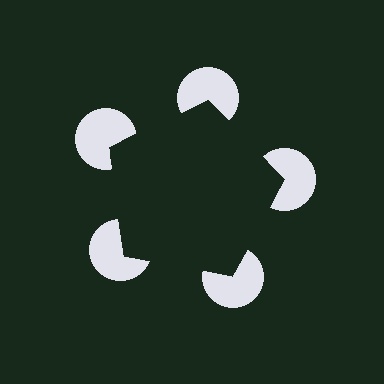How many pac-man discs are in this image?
There are 5 — one at each vertex of the illusory pentagon.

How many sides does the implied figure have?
5 sides.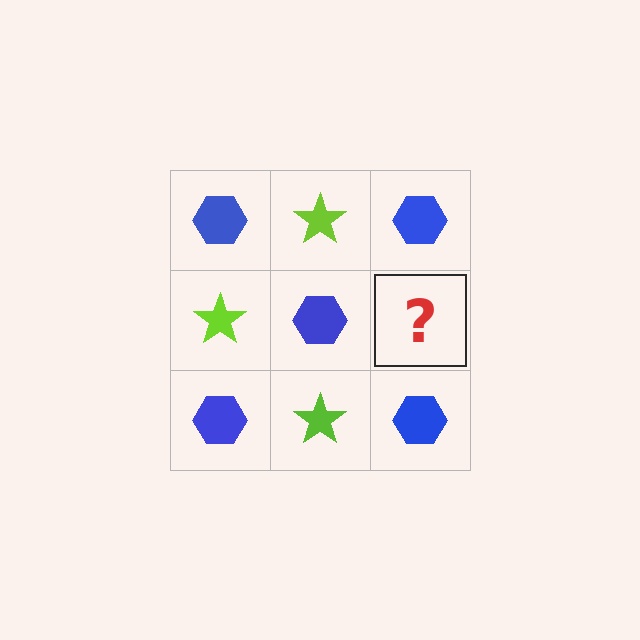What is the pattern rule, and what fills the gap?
The rule is that it alternates blue hexagon and lime star in a checkerboard pattern. The gap should be filled with a lime star.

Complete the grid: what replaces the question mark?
The question mark should be replaced with a lime star.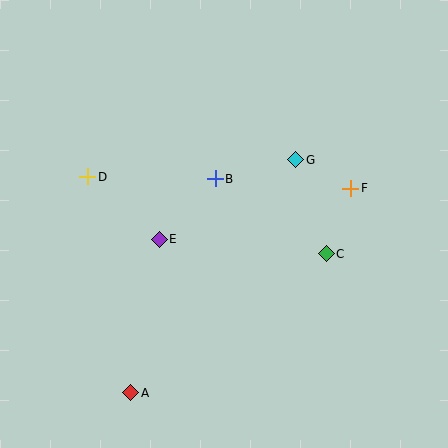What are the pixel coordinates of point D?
Point D is at (88, 177).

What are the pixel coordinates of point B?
Point B is at (215, 179).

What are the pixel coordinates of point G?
Point G is at (296, 160).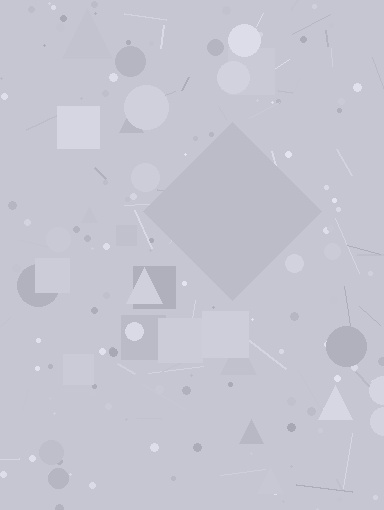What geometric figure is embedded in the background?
A diamond is embedded in the background.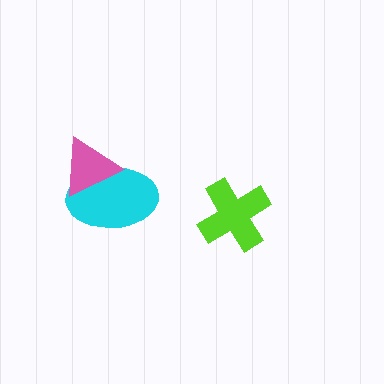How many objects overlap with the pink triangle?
1 object overlaps with the pink triangle.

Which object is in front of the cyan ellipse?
The pink triangle is in front of the cyan ellipse.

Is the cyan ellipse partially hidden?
Yes, it is partially covered by another shape.